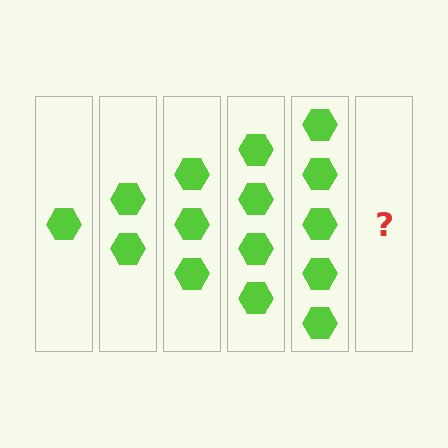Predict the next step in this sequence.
The next step is 6 hexagons.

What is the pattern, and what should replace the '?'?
The pattern is that each step adds one more hexagon. The '?' should be 6 hexagons.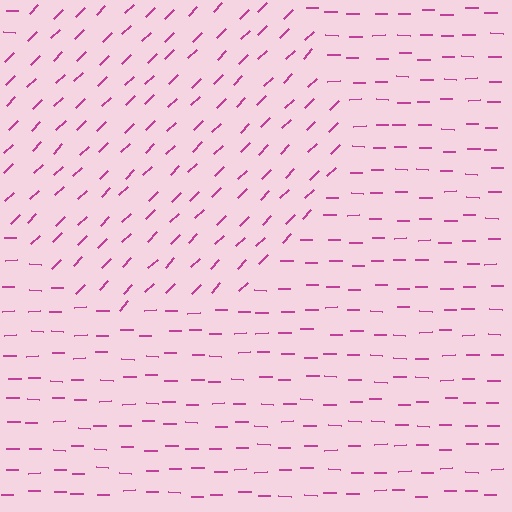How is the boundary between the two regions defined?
The boundary is defined purely by a change in line orientation (approximately 45 degrees difference). All lines are the same color and thickness.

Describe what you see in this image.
The image is filled with small magenta line segments. A circle region in the image has lines oriented differently from the surrounding lines, creating a visible texture boundary.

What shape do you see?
I see a circle.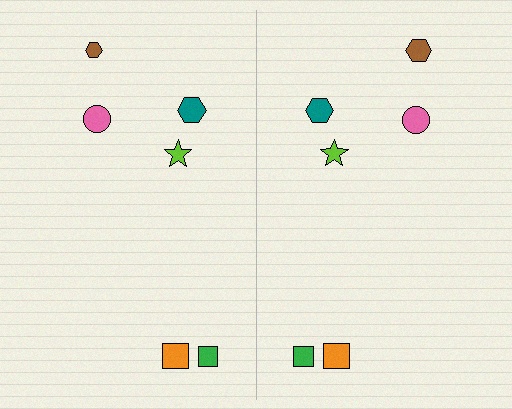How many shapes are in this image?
There are 12 shapes in this image.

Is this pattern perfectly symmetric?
No, the pattern is not perfectly symmetric. The brown hexagon on the right side has a different size than its mirror counterpart.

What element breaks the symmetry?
The brown hexagon on the right side has a different size than its mirror counterpart.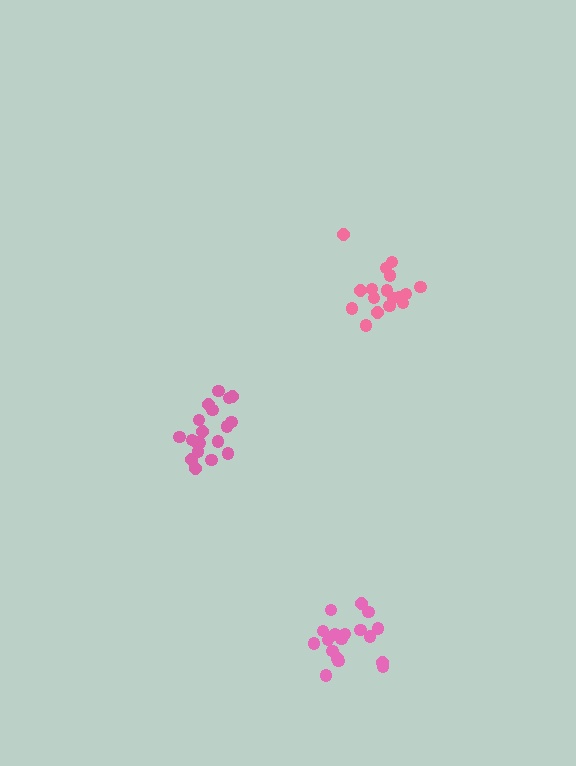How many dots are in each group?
Group 1: 17 dots, Group 2: 20 dots, Group 3: 19 dots (56 total).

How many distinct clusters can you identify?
There are 3 distinct clusters.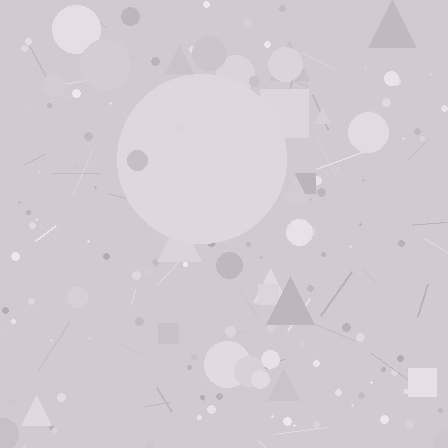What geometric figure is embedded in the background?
A circle is embedded in the background.